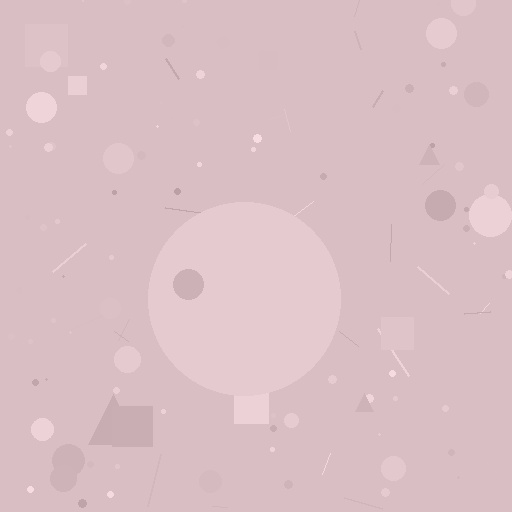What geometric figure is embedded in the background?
A circle is embedded in the background.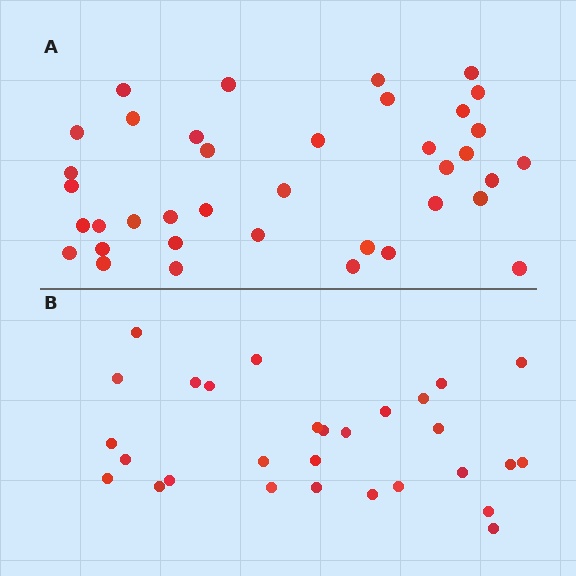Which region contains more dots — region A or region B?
Region A (the top region) has more dots.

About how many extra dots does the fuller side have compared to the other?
Region A has roughly 8 or so more dots than region B.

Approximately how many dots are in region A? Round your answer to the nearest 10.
About 40 dots. (The exact count is 38, which rounds to 40.)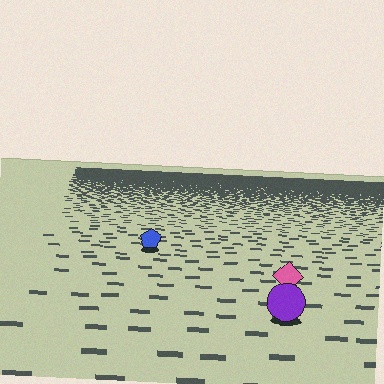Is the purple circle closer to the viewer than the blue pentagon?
Yes. The purple circle is closer — you can tell from the texture gradient: the ground texture is coarser near it.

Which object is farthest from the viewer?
The blue pentagon is farthest from the viewer. It appears smaller and the ground texture around it is denser.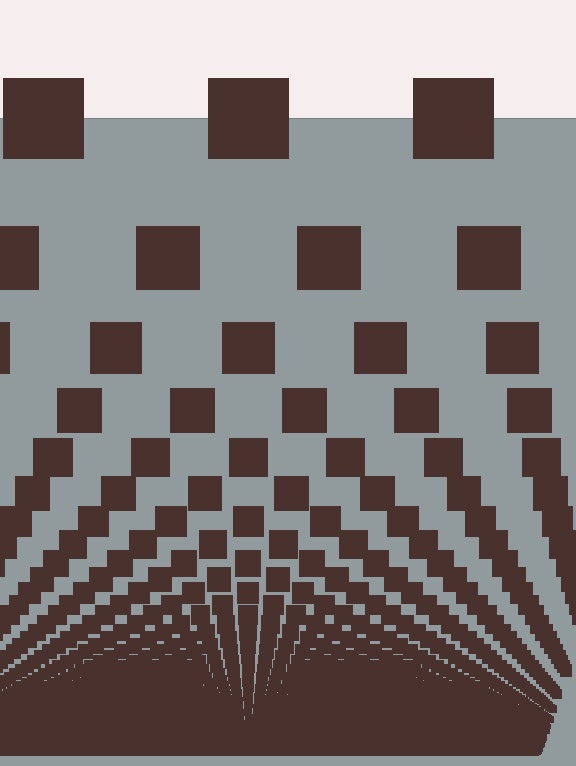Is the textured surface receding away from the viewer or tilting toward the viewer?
The surface appears to tilt toward the viewer. Texture elements get larger and sparser toward the top.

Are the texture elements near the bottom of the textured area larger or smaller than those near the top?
Smaller. The gradient is inverted — elements near the bottom are smaller and denser.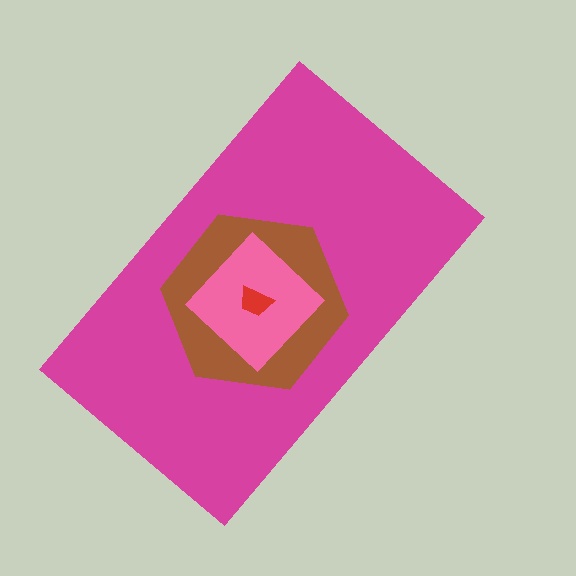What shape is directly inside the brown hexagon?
The pink diamond.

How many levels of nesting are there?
4.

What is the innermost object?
The red trapezoid.